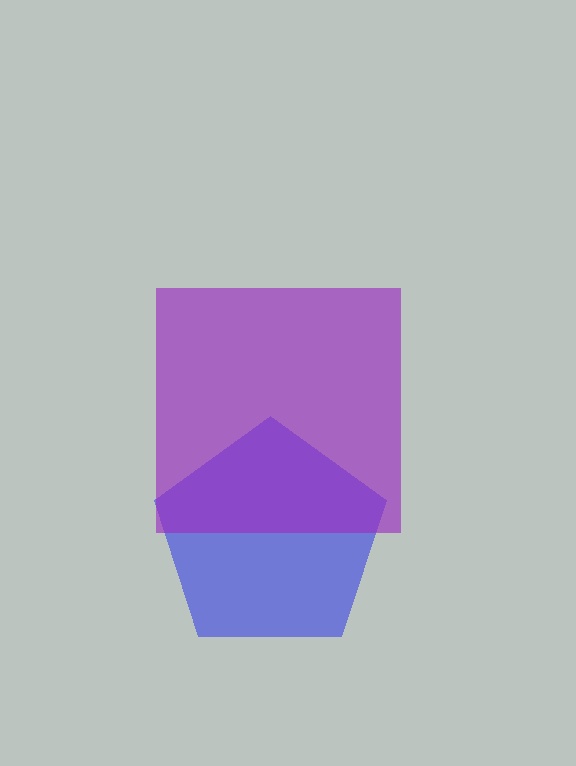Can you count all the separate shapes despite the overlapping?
Yes, there are 2 separate shapes.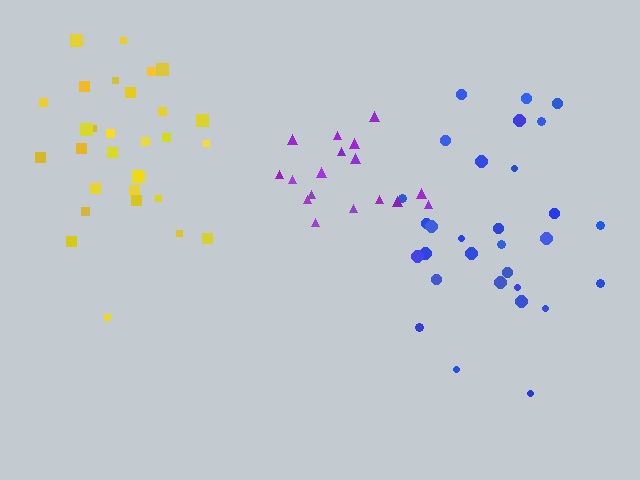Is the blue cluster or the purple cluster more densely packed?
Purple.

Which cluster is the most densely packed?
Purple.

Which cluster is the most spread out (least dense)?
Blue.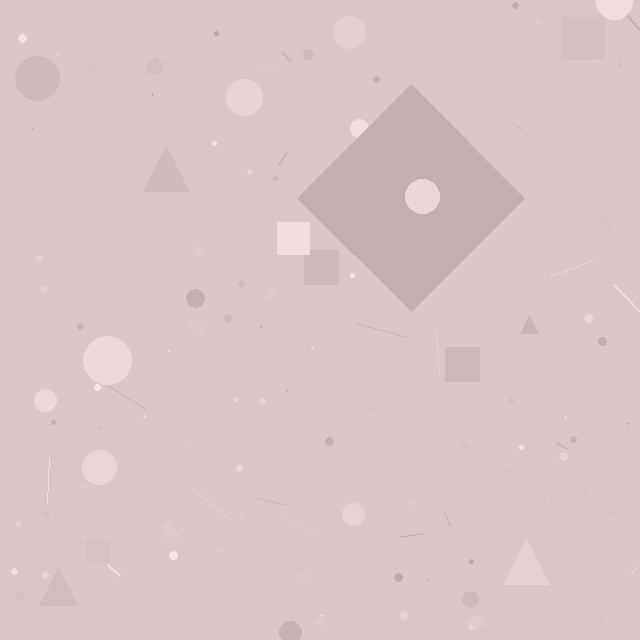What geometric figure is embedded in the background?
A diamond is embedded in the background.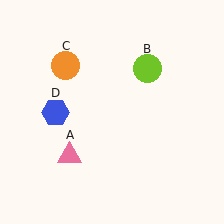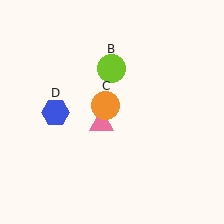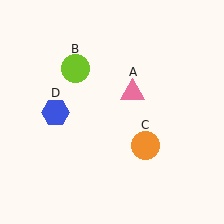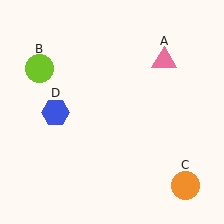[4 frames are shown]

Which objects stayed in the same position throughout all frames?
Blue hexagon (object D) remained stationary.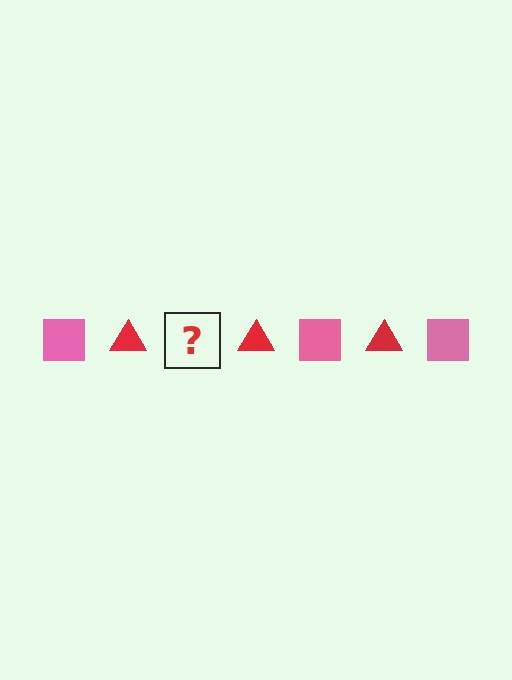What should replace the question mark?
The question mark should be replaced with a pink square.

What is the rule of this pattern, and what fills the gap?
The rule is that the pattern alternates between pink square and red triangle. The gap should be filled with a pink square.